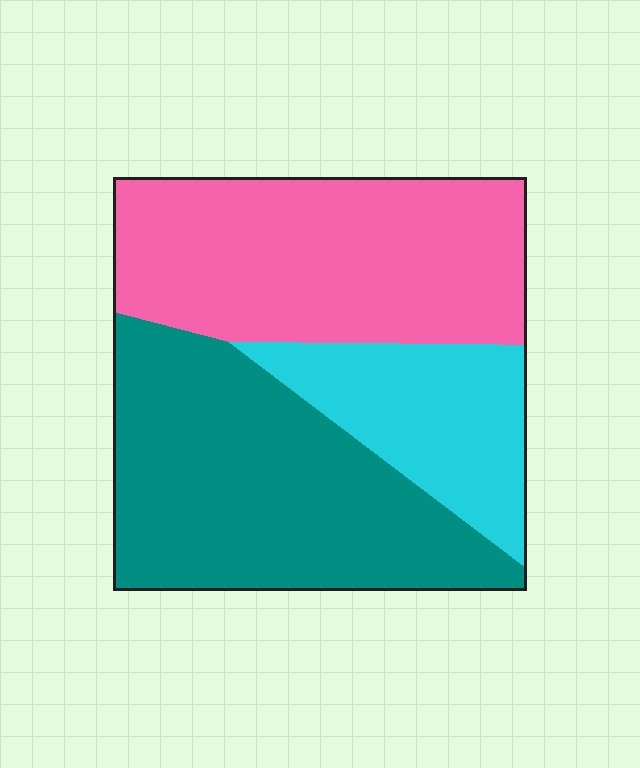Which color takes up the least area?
Cyan, at roughly 20%.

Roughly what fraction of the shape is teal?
Teal covers about 40% of the shape.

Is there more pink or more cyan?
Pink.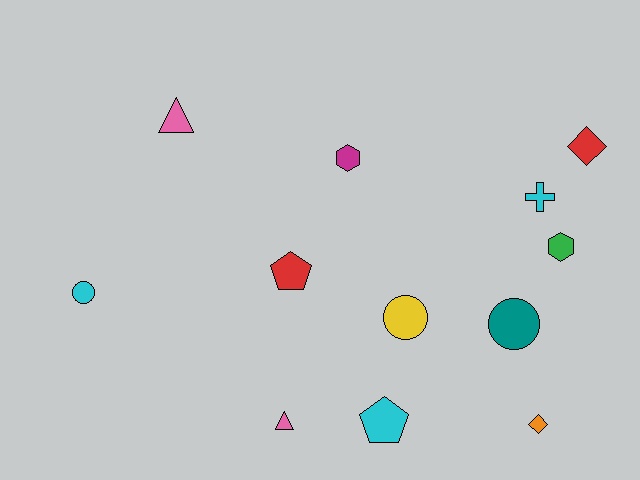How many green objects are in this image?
There is 1 green object.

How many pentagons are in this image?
There are 2 pentagons.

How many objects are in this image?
There are 12 objects.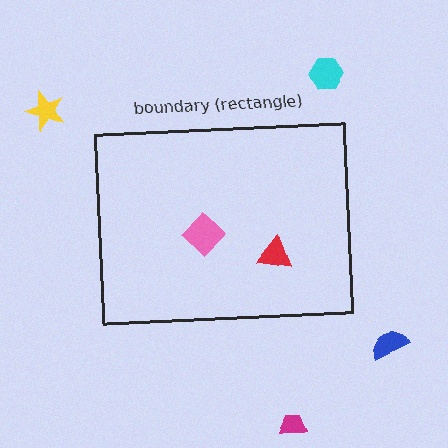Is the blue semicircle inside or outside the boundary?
Outside.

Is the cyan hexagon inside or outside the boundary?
Outside.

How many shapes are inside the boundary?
2 inside, 4 outside.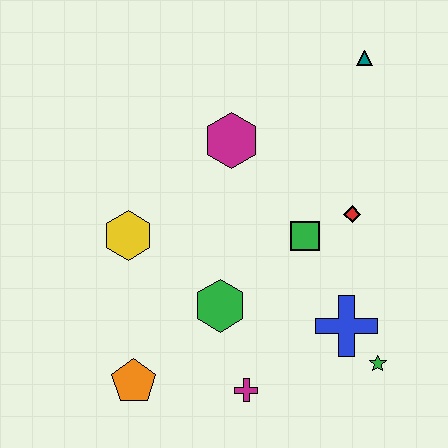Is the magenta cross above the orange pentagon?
No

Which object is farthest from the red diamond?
The orange pentagon is farthest from the red diamond.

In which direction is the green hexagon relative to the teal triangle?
The green hexagon is below the teal triangle.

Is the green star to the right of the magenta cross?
Yes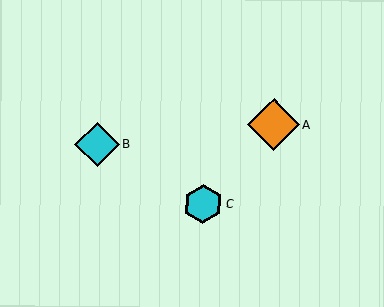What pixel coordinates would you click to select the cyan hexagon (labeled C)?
Click at (203, 204) to select the cyan hexagon C.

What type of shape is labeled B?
Shape B is a cyan diamond.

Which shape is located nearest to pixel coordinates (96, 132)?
The cyan diamond (labeled B) at (97, 144) is nearest to that location.